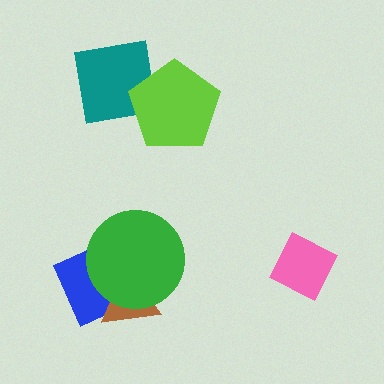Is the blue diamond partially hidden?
Yes, it is partially covered by another shape.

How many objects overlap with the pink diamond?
0 objects overlap with the pink diamond.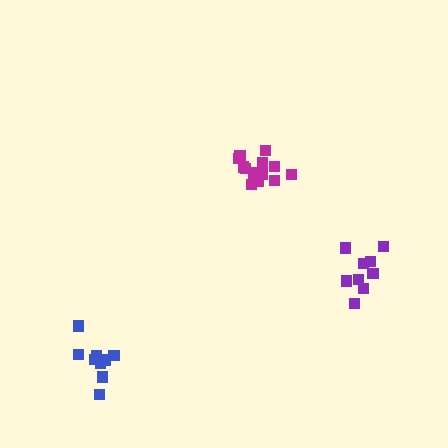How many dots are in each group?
Group 1: 13 dots, Group 2: 9 dots, Group 3: 10 dots (32 total).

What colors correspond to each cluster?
The clusters are colored: magenta, blue, purple.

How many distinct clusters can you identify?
There are 3 distinct clusters.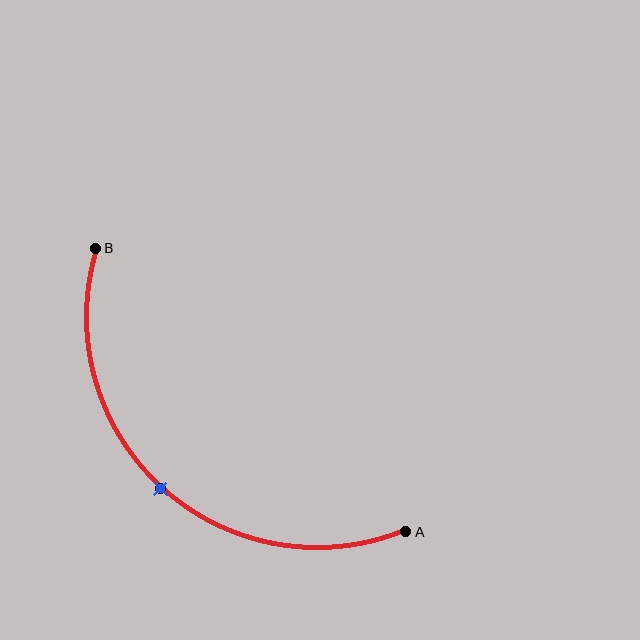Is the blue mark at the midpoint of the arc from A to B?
Yes. The blue mark lies on the arc at equal arc-length from both A and B — it is the arc midpoint.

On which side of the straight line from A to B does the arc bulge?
The arc bulges below and to the left of the straight line connecting A and B.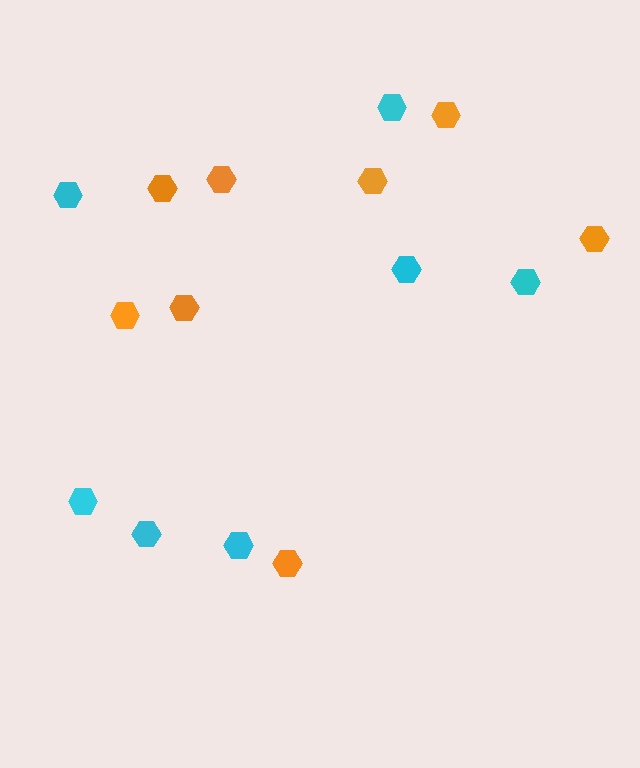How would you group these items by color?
There are 2 groups: one group of cyan hexagons (7) and one group of orange hexagons (8).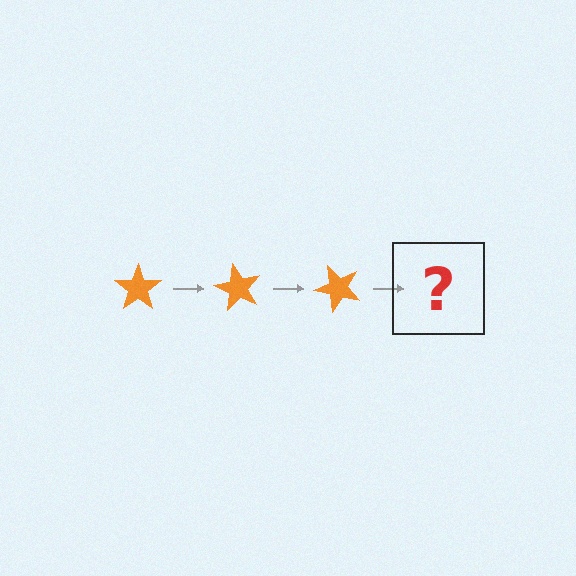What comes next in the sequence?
The next element should be an orange star rotated 180 degrees.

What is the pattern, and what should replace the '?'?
The pattern is that the star rotates 60 degrees each step. The '?' should be an orange star rotated 180 degrees.